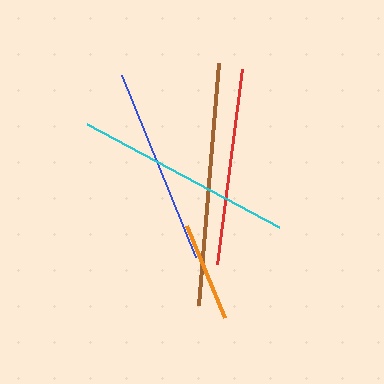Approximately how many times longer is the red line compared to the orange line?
The red line is approximately 2.0 times the length of the orange line.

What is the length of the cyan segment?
The cyan segment is approximately 219 pixels long.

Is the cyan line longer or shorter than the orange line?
The cyan line is longer than the orange line.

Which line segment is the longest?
The brown line is the longest at approximately 243 pixels.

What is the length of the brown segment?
The brown segment is approximately 243 pixels long.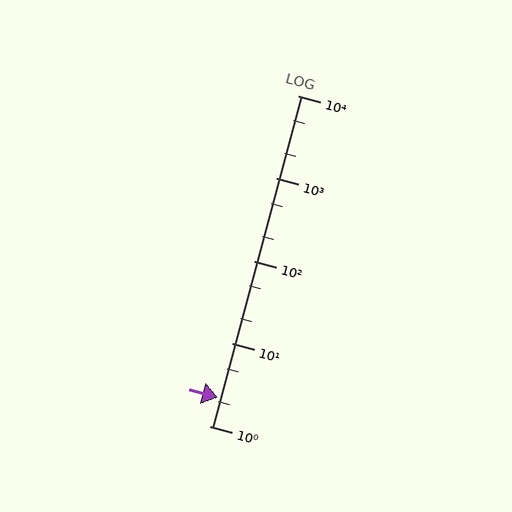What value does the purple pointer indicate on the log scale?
The pointer indicates approximately 2.2.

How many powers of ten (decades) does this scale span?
The scale spans 4 decades, from 1 to 10000.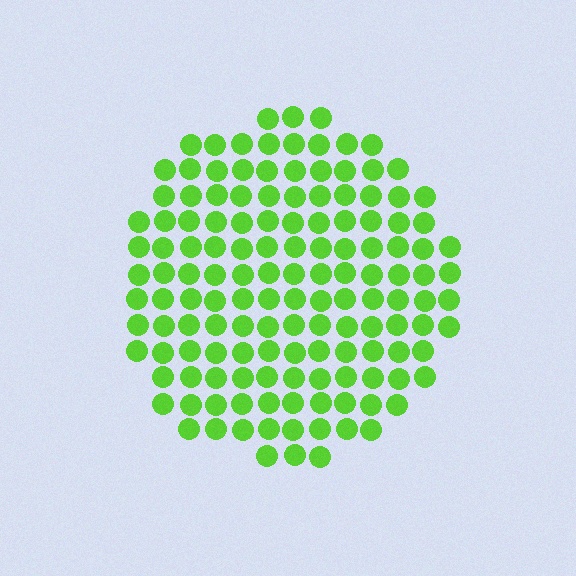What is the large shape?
The large shape is a circle.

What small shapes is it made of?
It is made of small circles.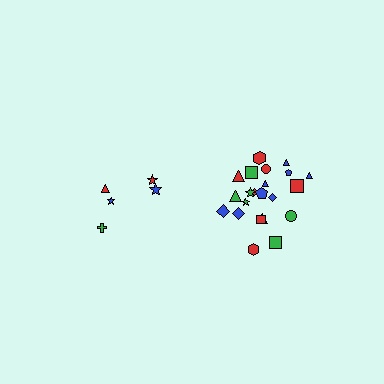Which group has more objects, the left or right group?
The right group.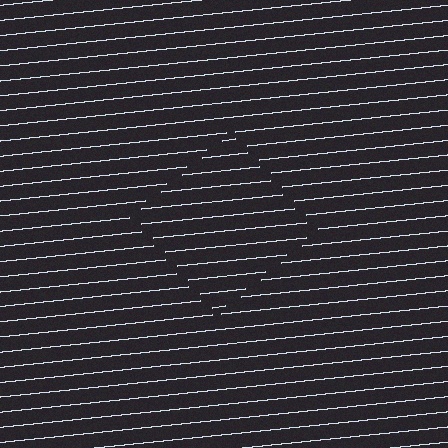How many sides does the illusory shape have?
4 sides — the line-ends trace a square.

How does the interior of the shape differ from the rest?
The interior of the shape contains the same grating, shifted by half a period — the contour is defined by the phase discontinuity where line-ends from the inner and outer gratings abut.